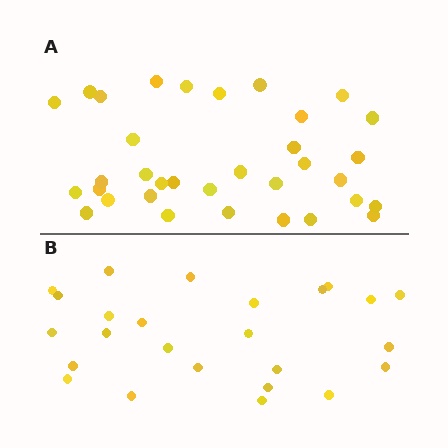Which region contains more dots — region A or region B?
Region A (the top region) has more dots.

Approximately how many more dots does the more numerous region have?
Region A has roughly 8 or so more dots than region B.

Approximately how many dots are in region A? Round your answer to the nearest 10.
About 30 dots. (The exact count is 34, which rounds to 30.)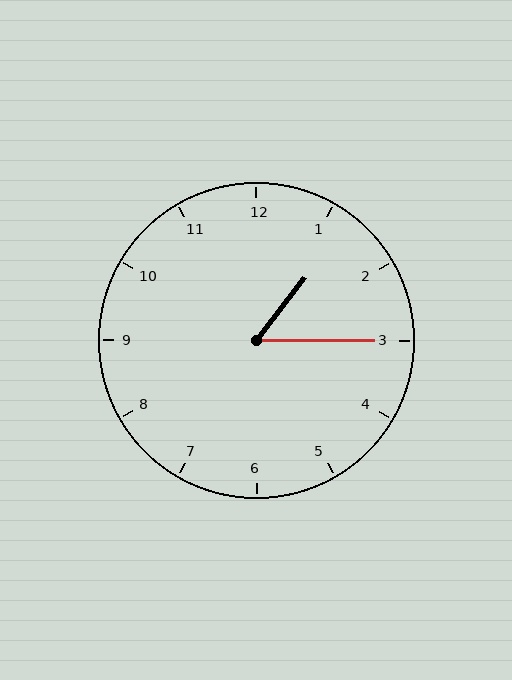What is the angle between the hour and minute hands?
Approximately 52 degrees.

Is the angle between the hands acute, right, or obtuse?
It is acute.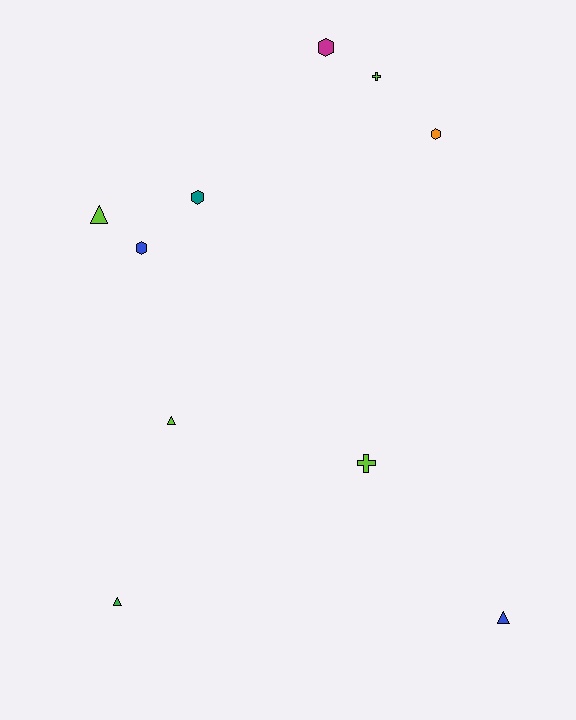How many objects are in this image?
There are 10 objects.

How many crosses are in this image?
There are 2 crosses.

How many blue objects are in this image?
There are 2 blue objects.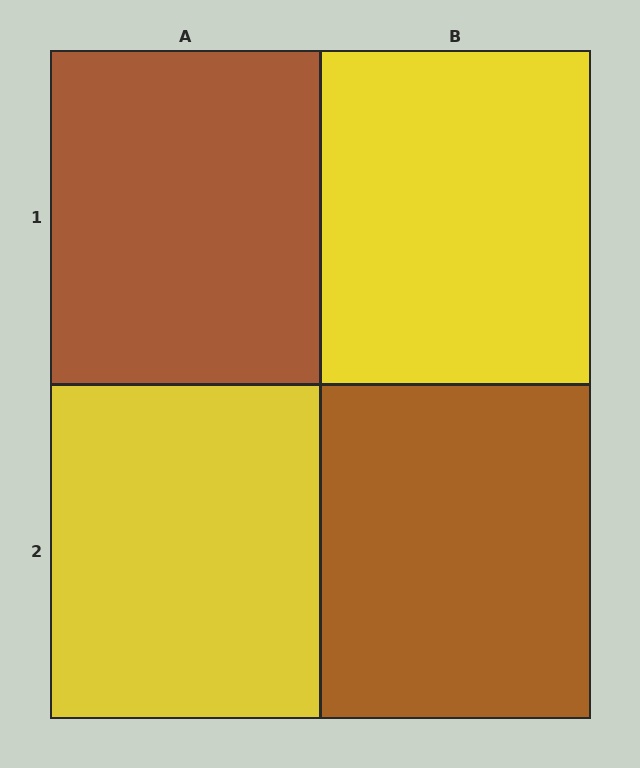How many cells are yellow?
2 cells are yellow.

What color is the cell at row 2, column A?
Yellow.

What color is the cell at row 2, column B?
Brown.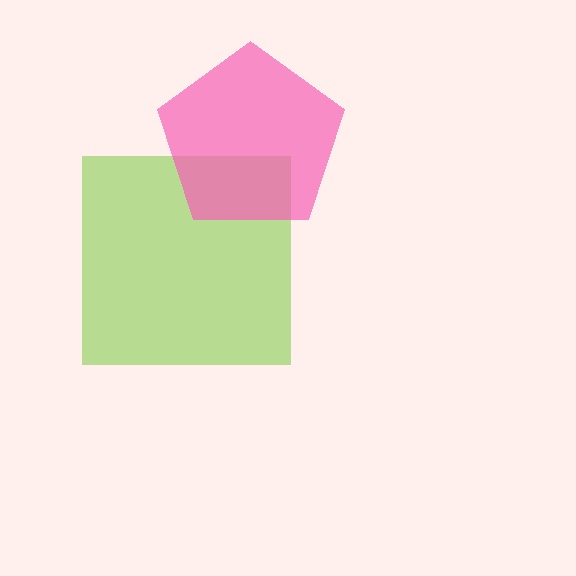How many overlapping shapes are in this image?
There are 2 overlapping shapes in the image.